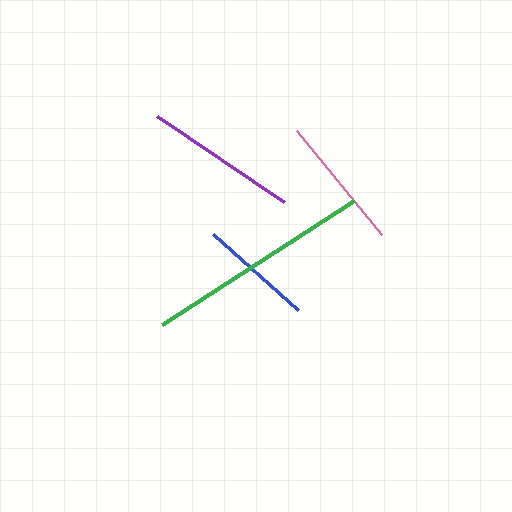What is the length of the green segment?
The green segment is approximately 229 pixels long.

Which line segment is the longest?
The green line is the longest at approximately 229 pixels.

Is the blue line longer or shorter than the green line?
The green line is longer than the blue line.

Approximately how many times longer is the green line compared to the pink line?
The green line is approximately 1.7 times the length of the pink line.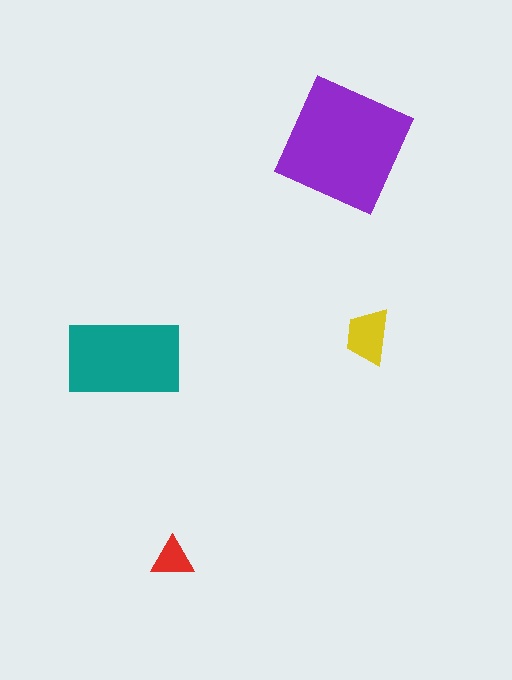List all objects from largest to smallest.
The purple square, the teal rectangle, the yellow trapezoid, the red triangle.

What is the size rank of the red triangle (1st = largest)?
4th.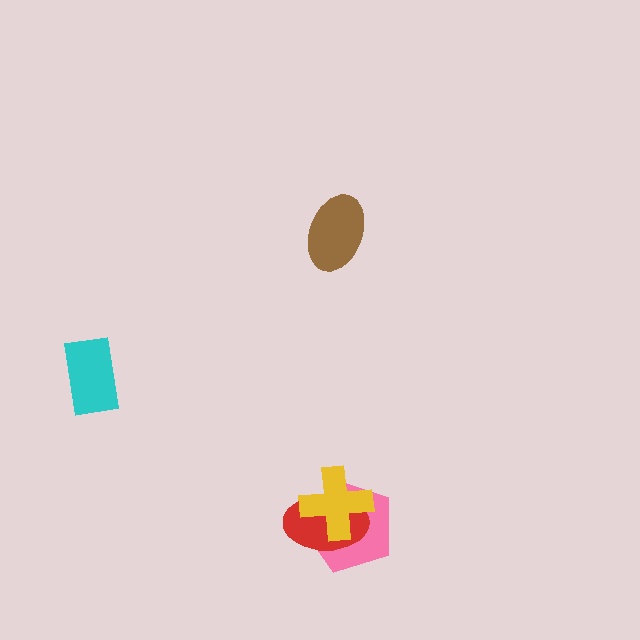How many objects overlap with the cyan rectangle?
0 objects overlap with the cyan rectangle.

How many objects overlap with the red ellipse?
2 objects overlap with the red ellipse.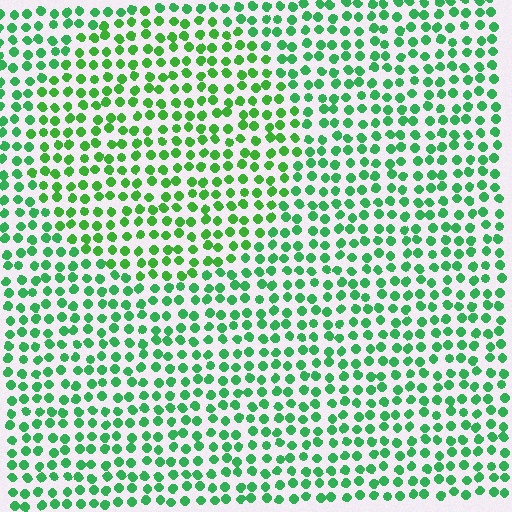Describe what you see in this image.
The image is filled with small green elements in a uniform arrangement. A circle-shaped region is visible where the elements are tinted to a slightly different hue, forming a subtle color boundary.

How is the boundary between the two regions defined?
The boundary is defined purely by a slight shift in hue (about 21 degrees). Spacing, size, and orientation are identical on both sides.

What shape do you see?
I see a circle.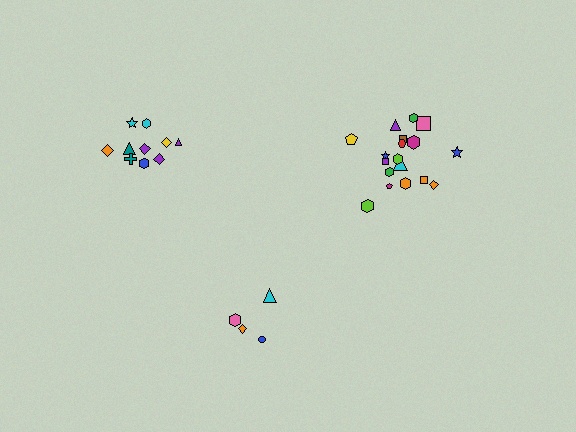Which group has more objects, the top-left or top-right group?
The top-right group.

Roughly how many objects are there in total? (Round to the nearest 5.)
Roughly 30 objects in total.